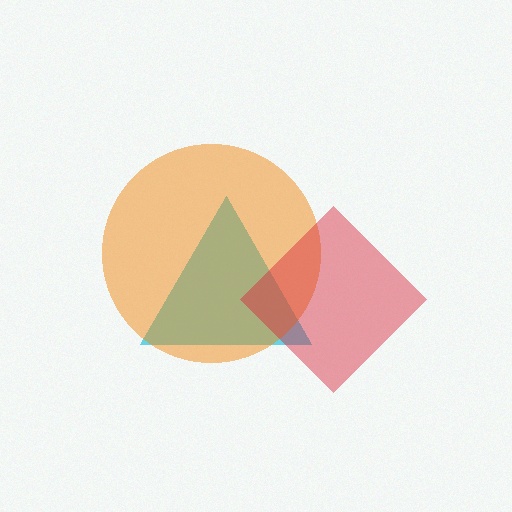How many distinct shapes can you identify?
There are 3 distinct shapes: a cyan triangle, an orange circle, a red diamond.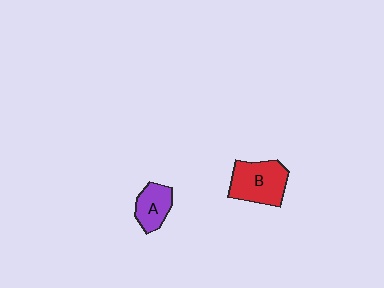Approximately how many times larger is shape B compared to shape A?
Approximately 1.6 times.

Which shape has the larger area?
Shape B (red).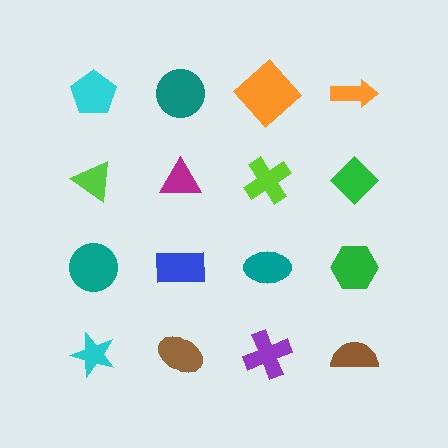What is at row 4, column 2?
A brown ellipse.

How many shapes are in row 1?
4 shapes.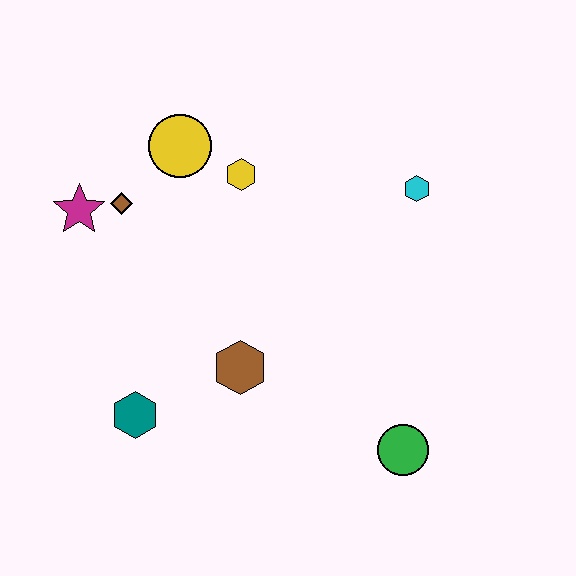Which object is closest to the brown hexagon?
The teal hexagon is closest to the brown hexagon.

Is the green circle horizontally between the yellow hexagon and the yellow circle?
No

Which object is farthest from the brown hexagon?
The cyan hexagon is farthest from the brown hexagon.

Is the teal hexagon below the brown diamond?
Yes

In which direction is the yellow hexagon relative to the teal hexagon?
The yellow hexagon is above the teal hexagon.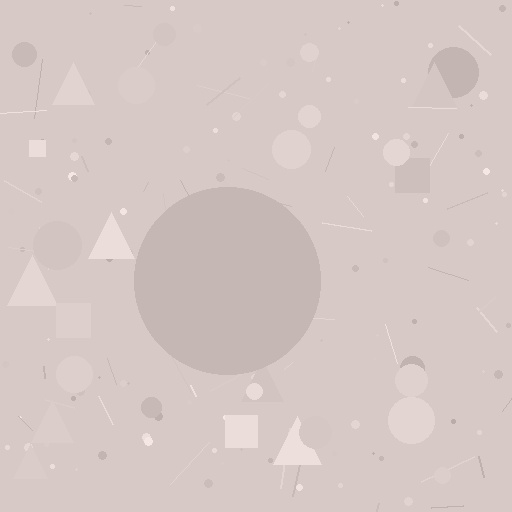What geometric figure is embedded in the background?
A circle is embedded in the background.